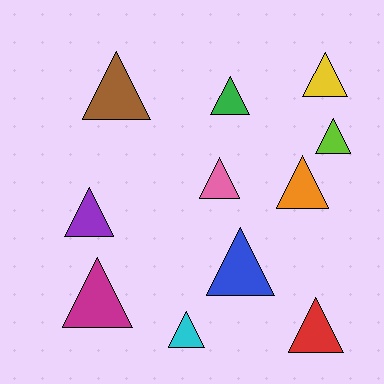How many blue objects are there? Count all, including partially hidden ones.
There is 1 blue object.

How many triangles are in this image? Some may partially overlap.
There are 11 triangles.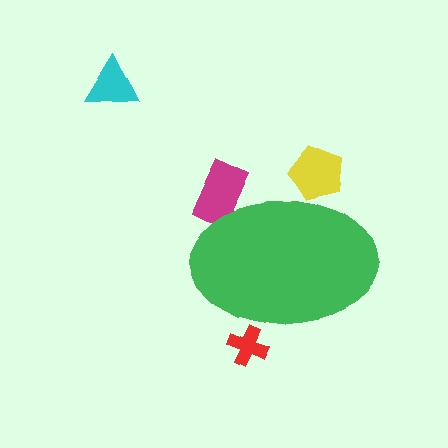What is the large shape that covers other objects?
A green ellipse.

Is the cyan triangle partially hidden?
No, the cyan triangle is fully visible.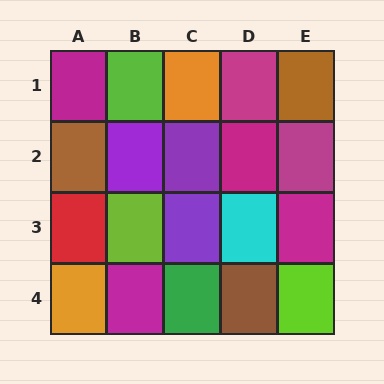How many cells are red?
1 cell is red.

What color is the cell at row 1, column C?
Orange.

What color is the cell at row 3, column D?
Cyan.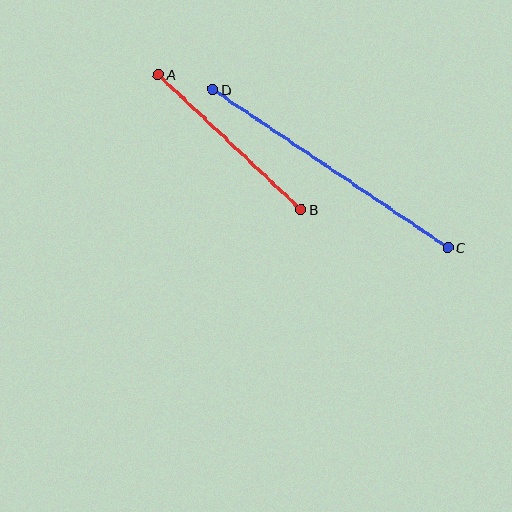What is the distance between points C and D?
The distance is approximately 283 pixels.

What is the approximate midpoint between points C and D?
The midpoint is at approximately (330, 169) pixels.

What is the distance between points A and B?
The distance is approximately 196 pixels.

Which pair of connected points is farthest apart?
Points C and D are farthest apart.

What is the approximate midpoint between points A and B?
The midpoint is at approximately (230, 142) pixels.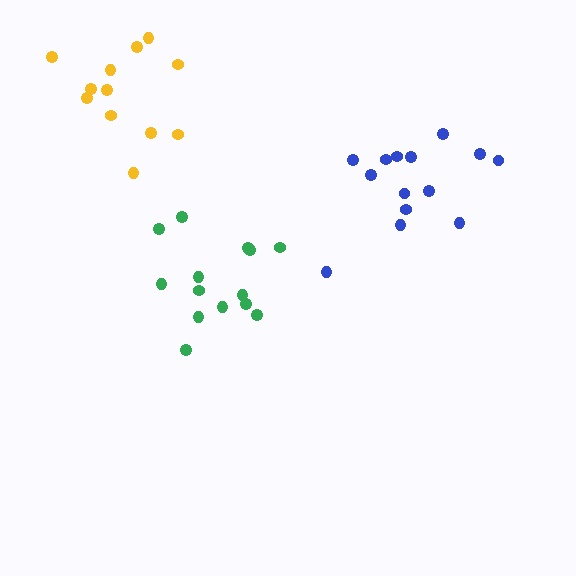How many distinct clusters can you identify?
There are 3 distinct clusters.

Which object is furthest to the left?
The yellow cluster is leftmost.